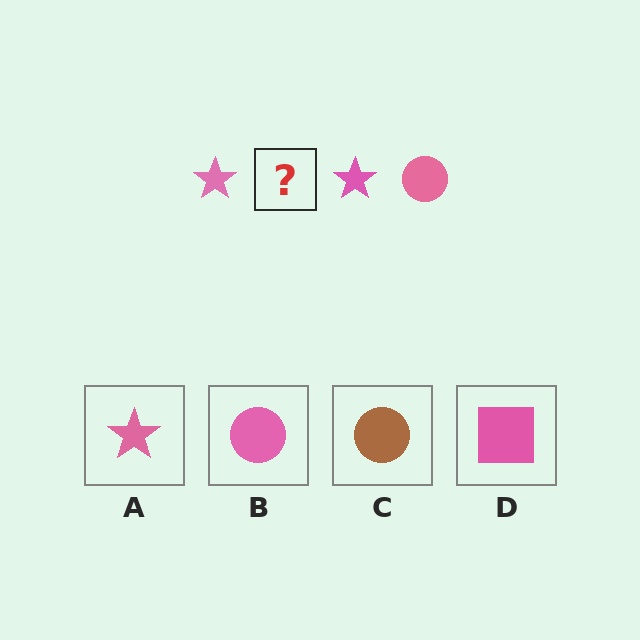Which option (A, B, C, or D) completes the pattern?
B.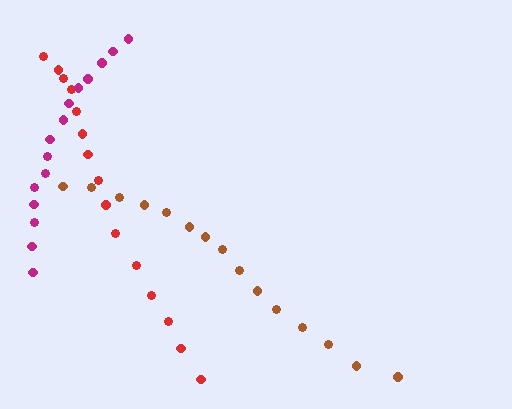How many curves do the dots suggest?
There are 3 distinct paths.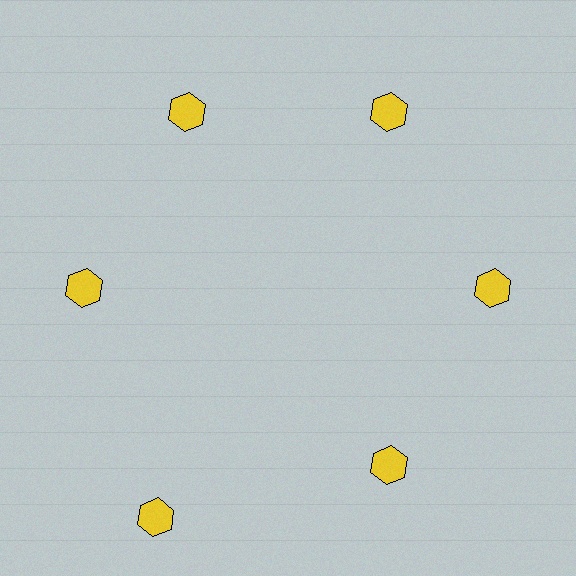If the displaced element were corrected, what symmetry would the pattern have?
It would have 6-fold rotational symmetry — the pattern would map onto itself every 60 degrees.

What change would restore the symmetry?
The symmetry would be restored by moving it inward, back onto the ring so that all 6 hexagons sit at equal angles and equal distance from the center.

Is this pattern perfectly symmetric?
No. The 6 yellow hexagons are arranged in a ring, but one element near the 7 o'clock position is pushed outward from the center, breaking the 6-fold rotational symmetry.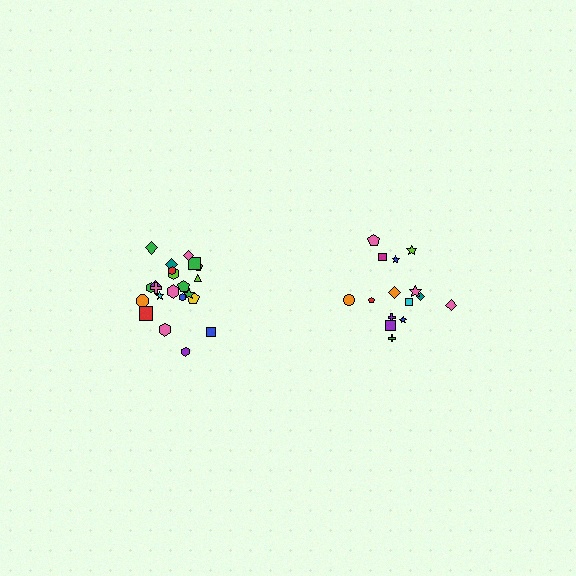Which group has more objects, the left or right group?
The left group.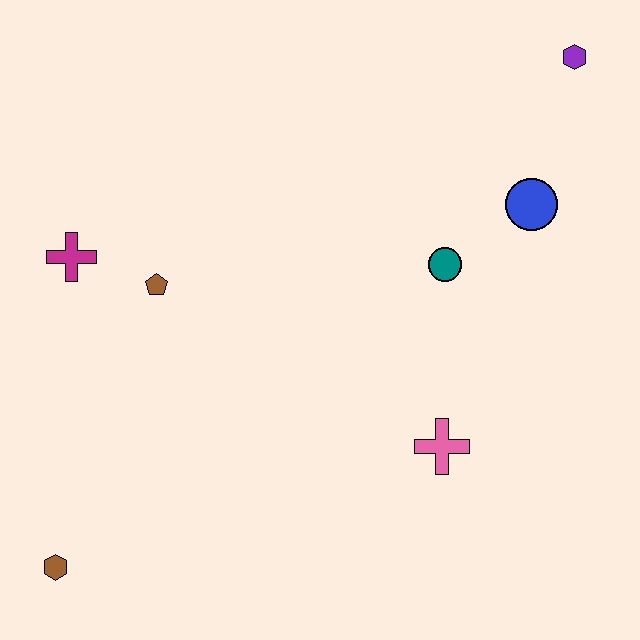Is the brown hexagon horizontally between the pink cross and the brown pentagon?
No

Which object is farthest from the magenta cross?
The purple hexagon is farthest from the magenta cross.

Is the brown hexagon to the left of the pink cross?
Yes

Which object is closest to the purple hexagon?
The blue circle is closest to the purple hexagon.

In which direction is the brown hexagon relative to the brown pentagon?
The brown hexagon is below the brown pentagon.